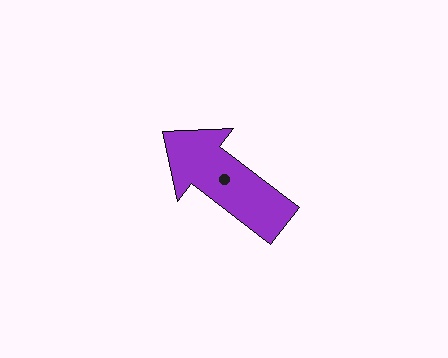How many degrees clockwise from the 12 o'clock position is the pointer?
Approximately 308 degrees.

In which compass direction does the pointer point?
Northwest.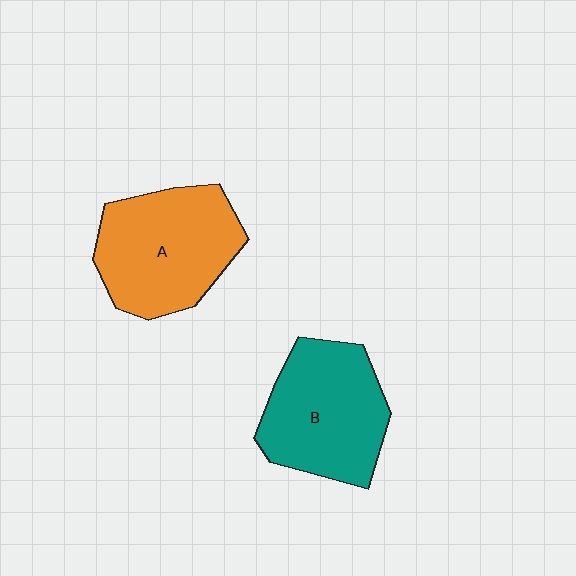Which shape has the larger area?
Shape A (orange).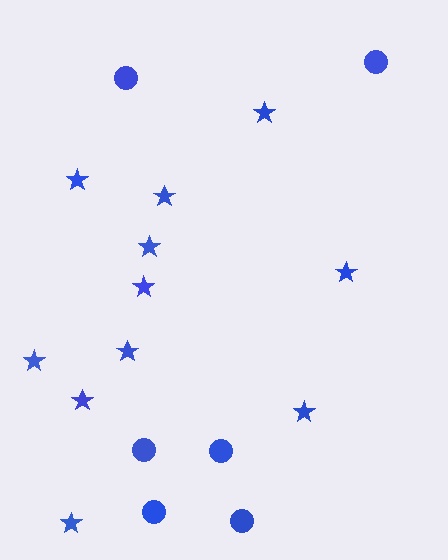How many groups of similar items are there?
There are 2 groups: one group of circles (6) and one group of stars (11).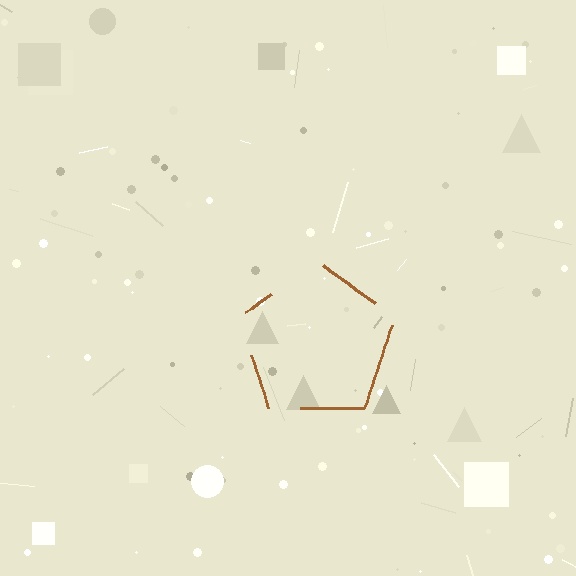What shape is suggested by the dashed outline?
The dashed outline suggests a pentagon.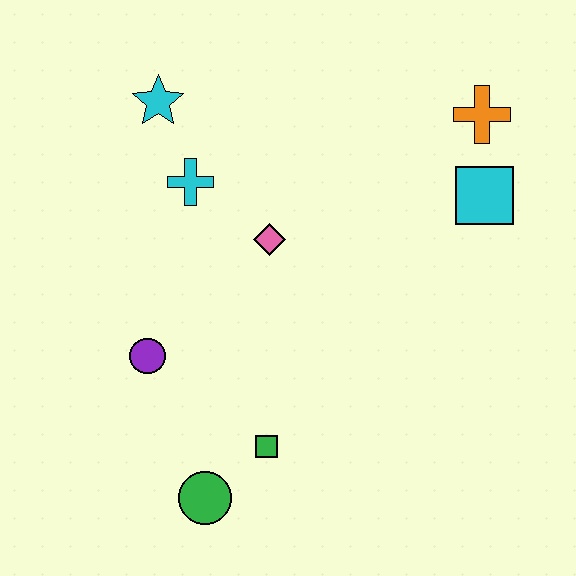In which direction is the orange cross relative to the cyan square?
The orange cross is above the cyan square.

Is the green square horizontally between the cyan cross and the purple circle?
No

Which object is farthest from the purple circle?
The orange cross is farthest from the purple circle.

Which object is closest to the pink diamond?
The cyan cross is closest to the pink diamond.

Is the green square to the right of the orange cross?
No